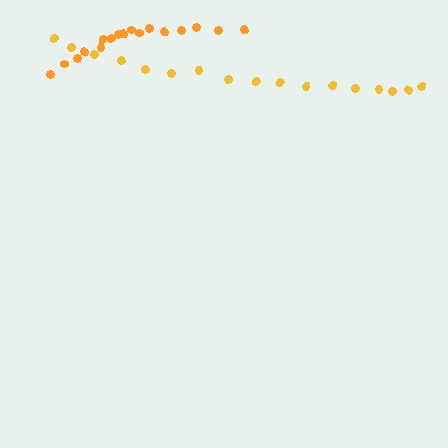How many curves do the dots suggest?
There are 2 distinct paths.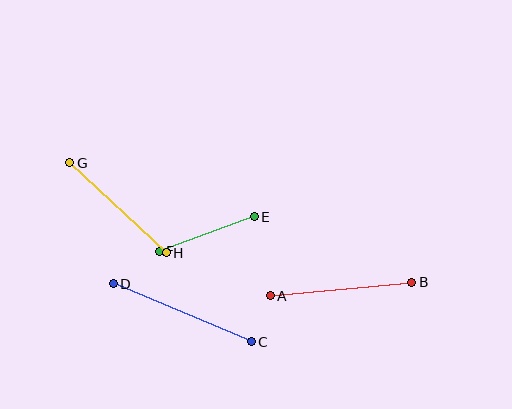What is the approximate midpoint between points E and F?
The midpoint is at approximately (207, 234) pixels.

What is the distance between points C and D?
The distance is approximately 150 pixels.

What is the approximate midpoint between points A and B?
The midpoint is at approximately (341, 289) pixels.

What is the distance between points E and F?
The distance is approximately 101 pixels.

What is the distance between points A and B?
The distance is approximately 142 pixels.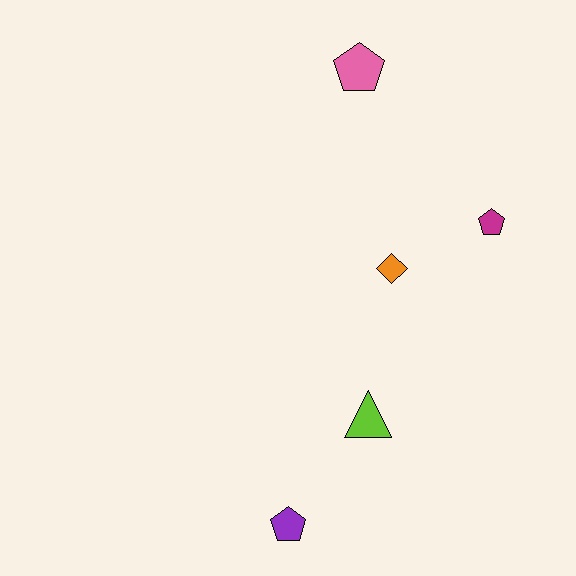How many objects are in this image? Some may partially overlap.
There are 5 objects.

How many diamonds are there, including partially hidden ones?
There is 1 diamond.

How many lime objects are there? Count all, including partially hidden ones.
There is 1 lime object.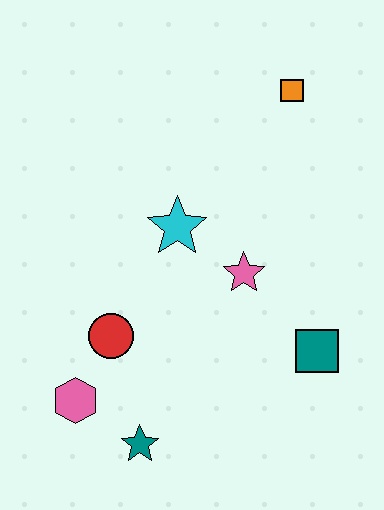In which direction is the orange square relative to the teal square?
The orange square is above the teal square.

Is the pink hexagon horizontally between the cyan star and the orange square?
No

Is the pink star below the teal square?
No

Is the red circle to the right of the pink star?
No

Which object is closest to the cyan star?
The pink star is closest to the cyan star.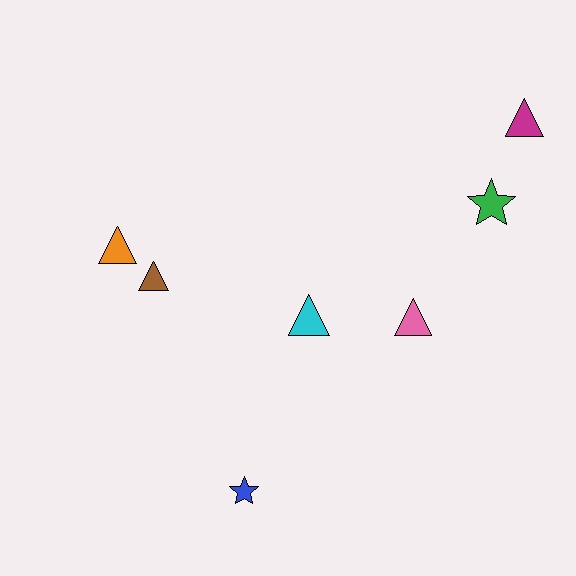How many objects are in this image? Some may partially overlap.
There are 7 objects.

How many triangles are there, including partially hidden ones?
There are 5 triangles.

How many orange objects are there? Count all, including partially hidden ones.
There is 1 orange object.